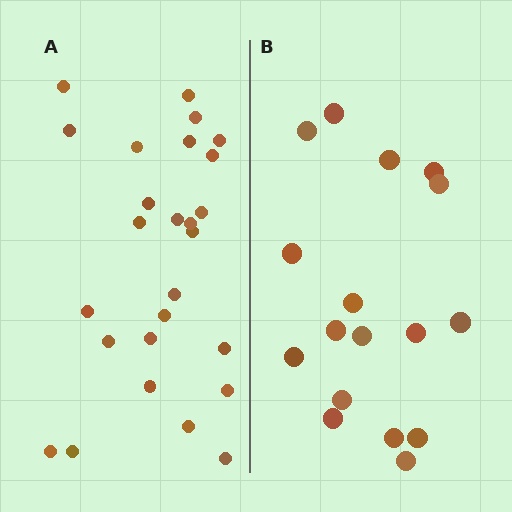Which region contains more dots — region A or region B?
Region A (the left region) has more dots.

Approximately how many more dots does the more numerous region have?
Region A has roughly 8 or so more dots than region B.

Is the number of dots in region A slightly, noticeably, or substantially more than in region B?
Region A has substantially more. The ratio is roughly 1.5 to 1.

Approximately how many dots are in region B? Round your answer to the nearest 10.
About 20 dots. (The exact count is 17, which rounds to 20.)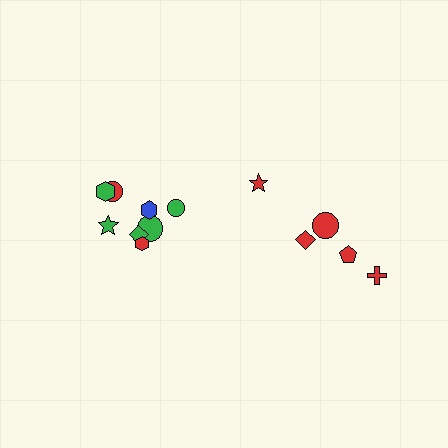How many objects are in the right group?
There are 5 objects.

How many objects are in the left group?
There are 8 objects.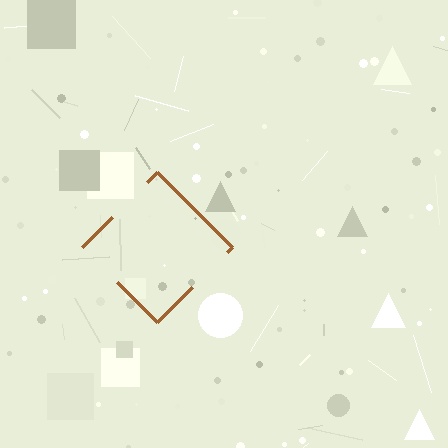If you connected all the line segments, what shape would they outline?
They would outline a diamond.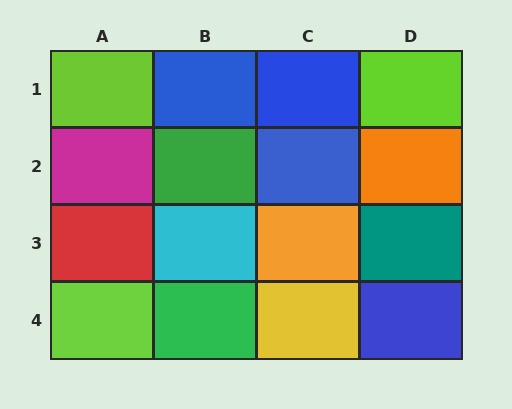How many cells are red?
1 cell is red.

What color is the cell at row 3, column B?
Cyan.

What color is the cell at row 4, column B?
Green.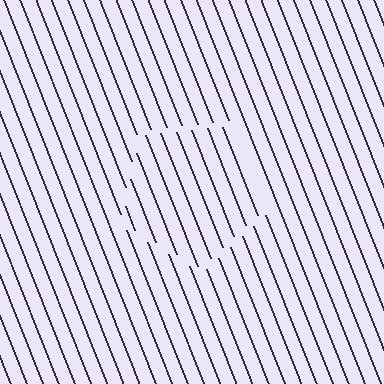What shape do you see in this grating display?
An illusory pentagon. The interior of the shape contains the same grating, shifted by half a period — the contour is defined by the phase discontinuity where line-ends from the inner and outer gratings abut.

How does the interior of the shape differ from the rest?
The interior of the shape contains the same grating, shifted by half a period — the contour is defined by the phase discontinuity where line-ends from the inner and outer gratings abut.